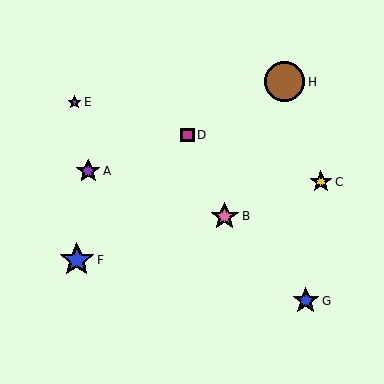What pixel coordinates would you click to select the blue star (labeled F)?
Click at (77, 260) to select the blue star F.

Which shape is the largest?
The brown circle (labeled H) is the largest.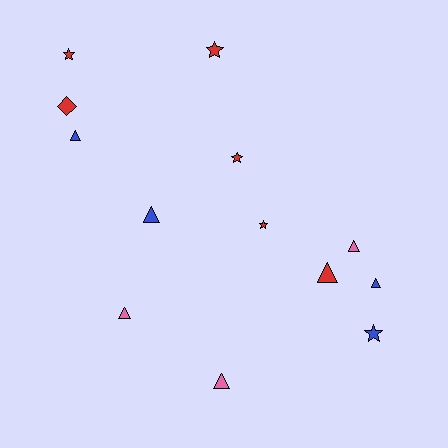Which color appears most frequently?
Red, with 6 objects.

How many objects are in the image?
There are 13 objects.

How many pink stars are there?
There are no pink stars.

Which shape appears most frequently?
Triangle, with 7 objects.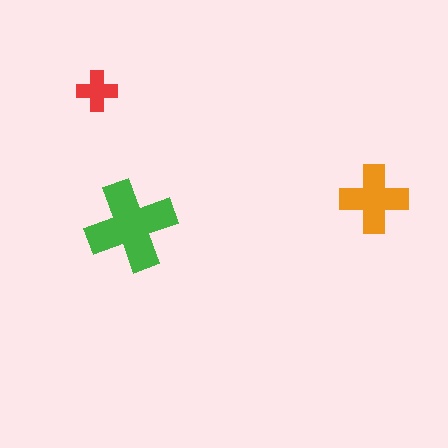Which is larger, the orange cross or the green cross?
The green one.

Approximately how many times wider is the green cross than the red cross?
About 2 times wider.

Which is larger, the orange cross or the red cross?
The orange one.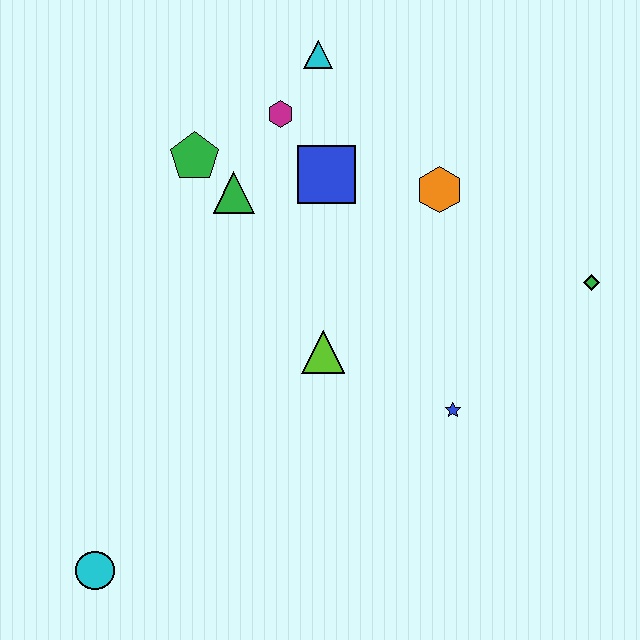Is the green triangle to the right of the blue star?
No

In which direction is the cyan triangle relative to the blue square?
The cyan triangle is above the blue square.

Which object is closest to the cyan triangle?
The magenta hexagon is closest to the cyan triangle.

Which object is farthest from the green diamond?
The cyan circle is farthest from the green diamond.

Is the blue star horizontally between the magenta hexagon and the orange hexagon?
No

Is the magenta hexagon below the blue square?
No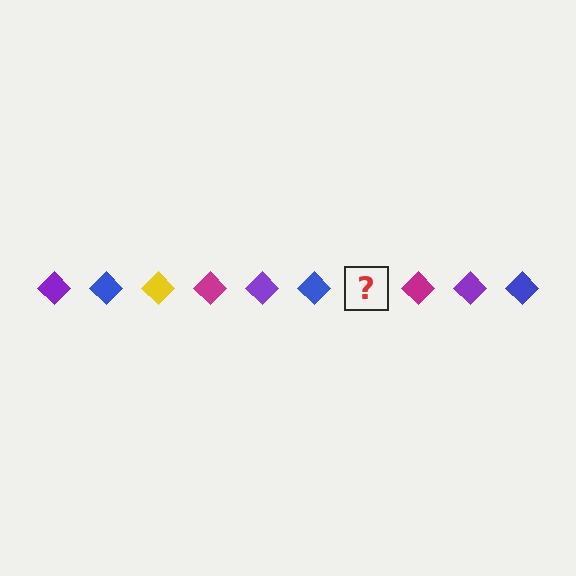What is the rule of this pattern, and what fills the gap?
The rule is that the pattern cycles through purple, blue, yellow, magenta diamonds. The gap should be filled with a yellow diamond.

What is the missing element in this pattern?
The missing element is a yellow diamond.